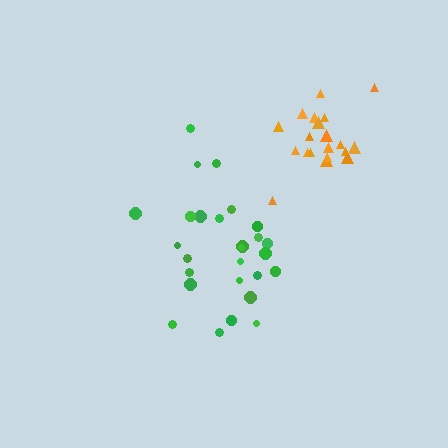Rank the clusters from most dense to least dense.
orange, green.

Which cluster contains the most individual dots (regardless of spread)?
Green (28).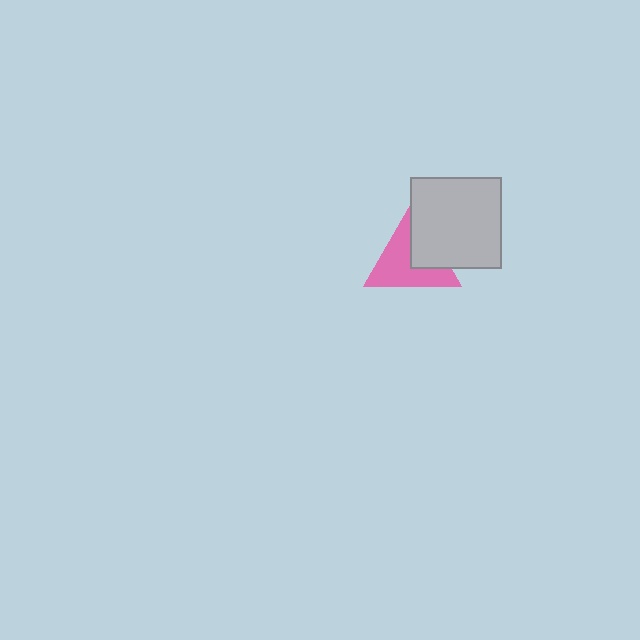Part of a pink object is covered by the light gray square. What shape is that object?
It is a triangle.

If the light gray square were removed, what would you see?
You would see the complete pink triangle.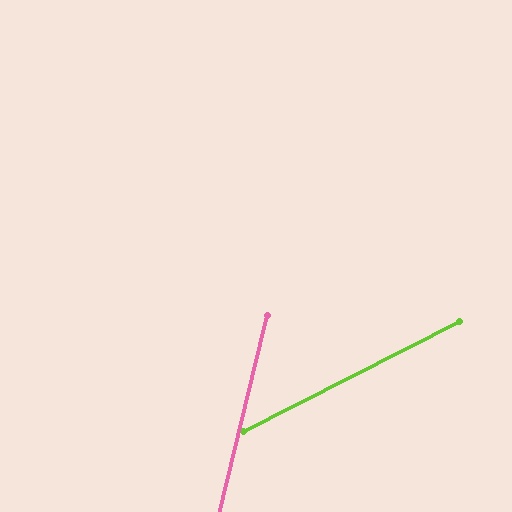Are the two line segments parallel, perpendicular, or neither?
Neither parallel nor perpendicular — they differ by about 50°.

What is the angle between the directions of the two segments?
Approximately 50 degrees.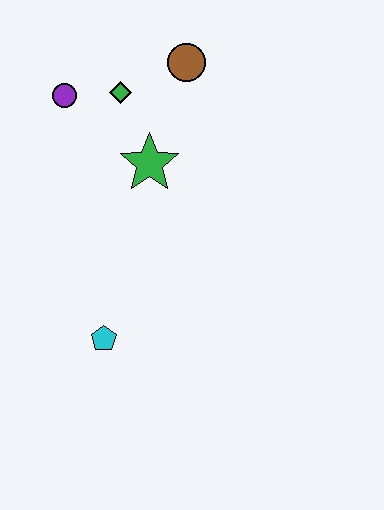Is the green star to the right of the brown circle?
No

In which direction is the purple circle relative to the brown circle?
The purple circle is to the left of the brown circle.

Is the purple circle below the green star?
No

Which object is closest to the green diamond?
The purple circle is closest to the green diamond.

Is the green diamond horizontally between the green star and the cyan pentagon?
Yes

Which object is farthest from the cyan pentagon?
The brown circle is farthest from the cyan pentagon.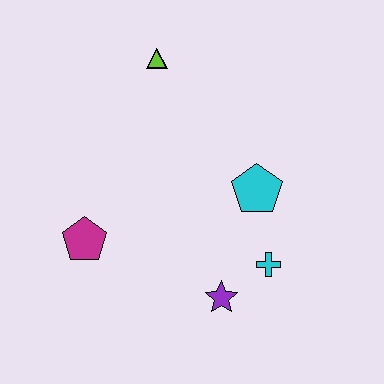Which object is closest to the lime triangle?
The cyan pentagon is closest to the lime triangle.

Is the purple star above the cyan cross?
No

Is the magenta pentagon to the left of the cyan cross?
Yes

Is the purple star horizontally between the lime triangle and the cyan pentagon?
Yes